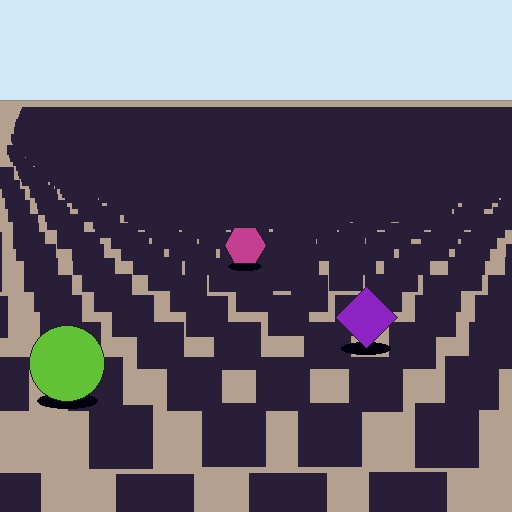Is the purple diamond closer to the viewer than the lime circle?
No. The lime circle is closer — you can tell from the texture gradient: the ground texture is coarser near it.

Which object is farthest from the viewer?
The magenta hexagon is farthest from the viewer. It appears smaller and the ground texture around it is denser.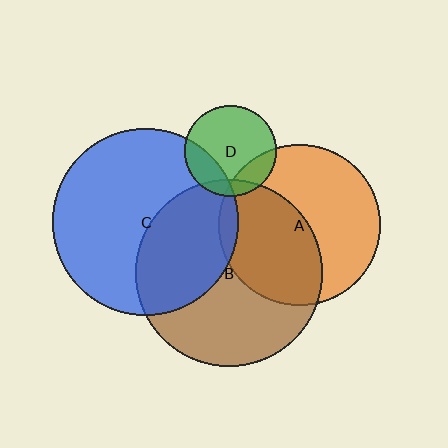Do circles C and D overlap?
Yes.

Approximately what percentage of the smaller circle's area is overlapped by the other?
Approximately 25%.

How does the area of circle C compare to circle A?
Approximately 1.3 times.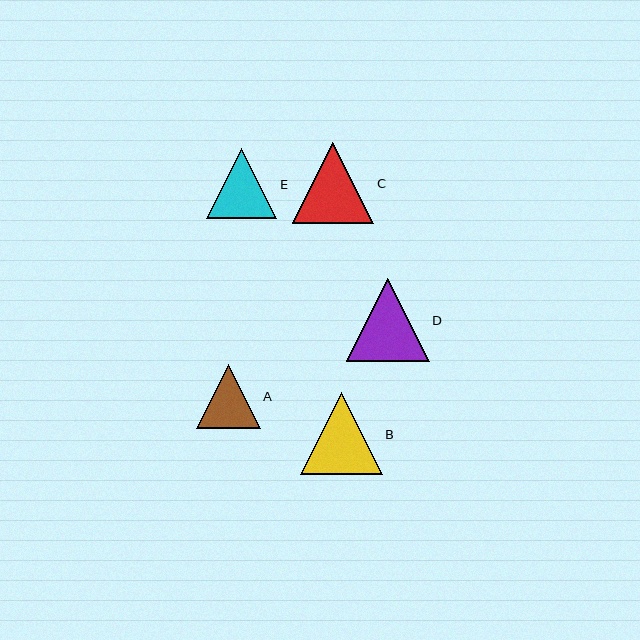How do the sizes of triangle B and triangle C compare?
Triangle B and triangle C are approximately the same size.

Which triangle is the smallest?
Triangle A is the smallest with a size of approximately 64 pixels.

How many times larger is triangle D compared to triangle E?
Triangle D is approximately 1.2 times the size of triangle E.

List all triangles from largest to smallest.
From largest to smallest: D, B, C, E, A.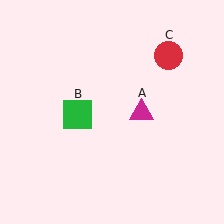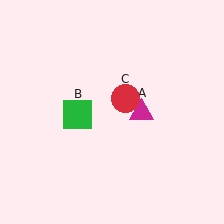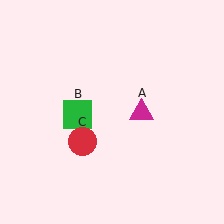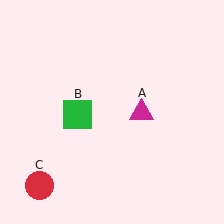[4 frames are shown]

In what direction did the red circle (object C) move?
The red circle (object C) moved down and to the left.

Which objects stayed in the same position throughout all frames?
Magenta triangle (object A) and green square (object B) remained stationary.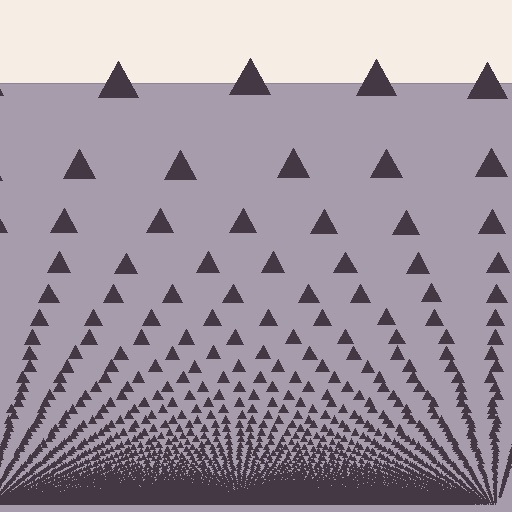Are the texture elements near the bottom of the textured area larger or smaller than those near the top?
Smaller. The gradient is inverted — elements near the bottom are smaller and denser.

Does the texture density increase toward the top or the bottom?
Density increases toward the bottom.